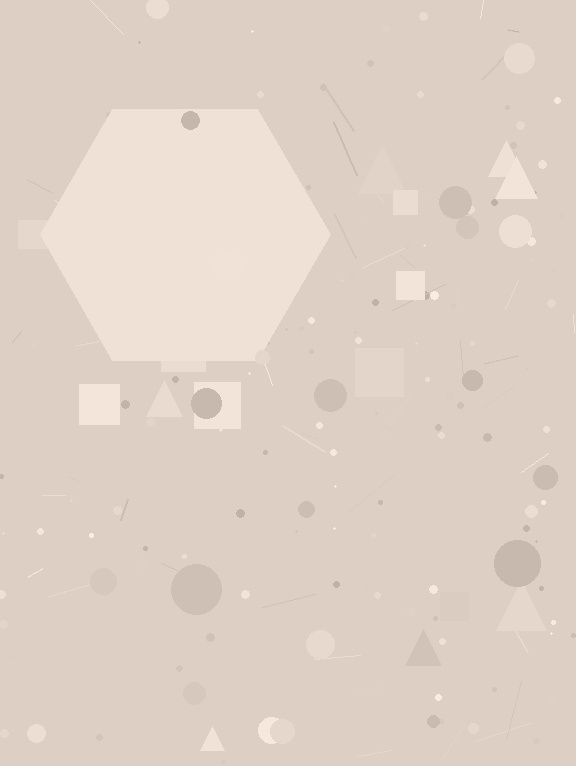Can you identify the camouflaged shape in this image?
The camouflaged shape is a hexagon.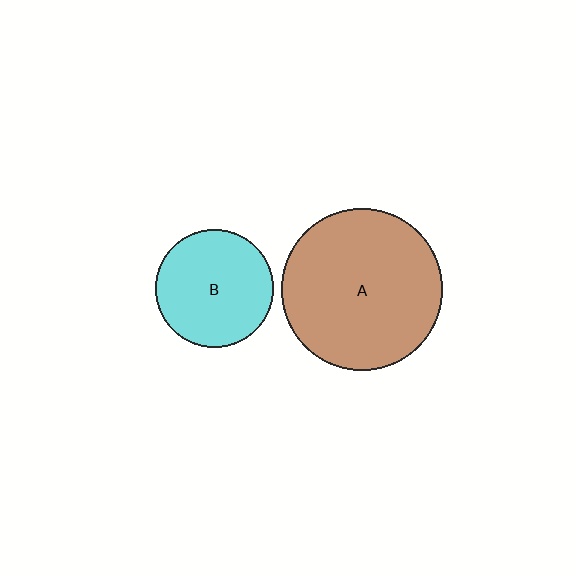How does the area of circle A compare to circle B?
Approximately 1.9 times.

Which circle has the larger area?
Circle A (brown).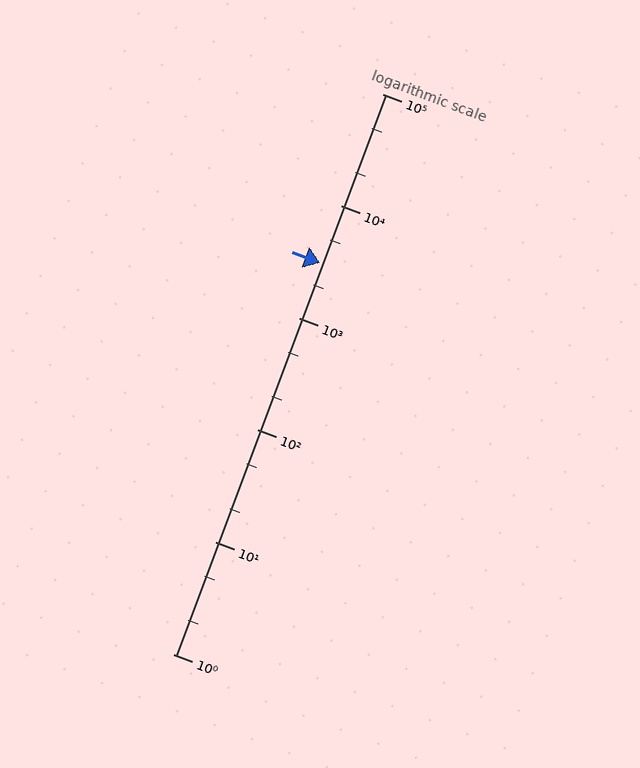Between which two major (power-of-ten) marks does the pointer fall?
The pointer is between 1000 and 10000.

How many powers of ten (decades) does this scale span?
The scale spans 5 decades, from 1 to 100000.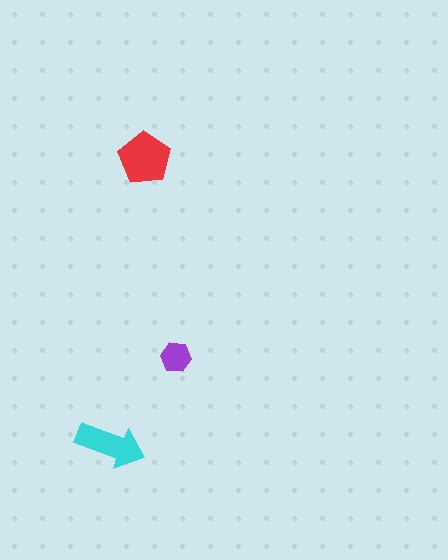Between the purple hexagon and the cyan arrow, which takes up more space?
The cyan arrow.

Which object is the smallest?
The purple hexagon.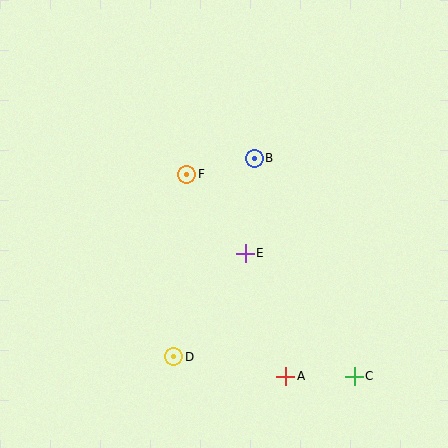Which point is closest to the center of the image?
Point E at (245, 253) is closest to the center.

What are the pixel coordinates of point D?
Point D is at (174, 357).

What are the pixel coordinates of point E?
Point E is at (245, 253).